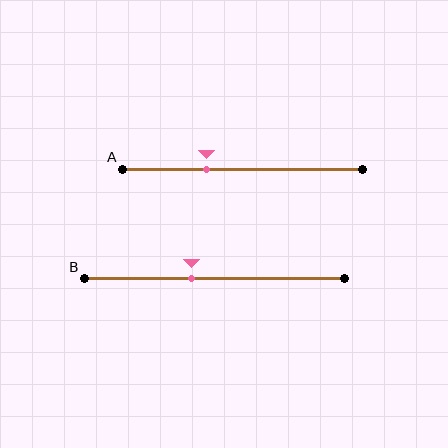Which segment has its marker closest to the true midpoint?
Segment B has its marker closest to the true midpoint.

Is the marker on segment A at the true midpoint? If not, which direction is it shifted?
No, the marker on segment A is shifted to the left by about 15% of the segment length.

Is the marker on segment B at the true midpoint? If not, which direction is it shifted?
No, the marker on segment B is shifted to the left by about 9% of the segment length.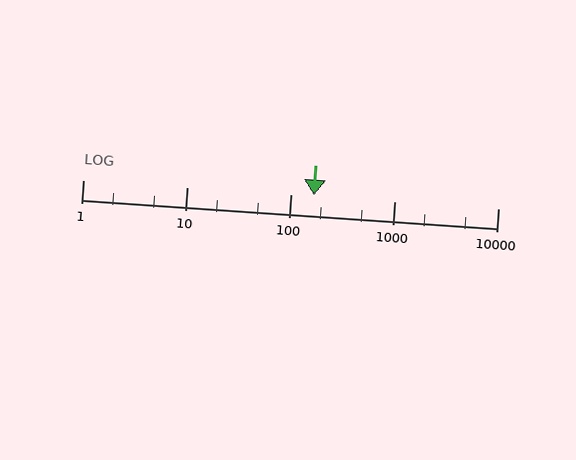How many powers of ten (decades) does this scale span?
The scale spans 4 decades, from 1 to 10000.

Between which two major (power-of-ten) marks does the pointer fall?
The pointer is between 100 and 1000.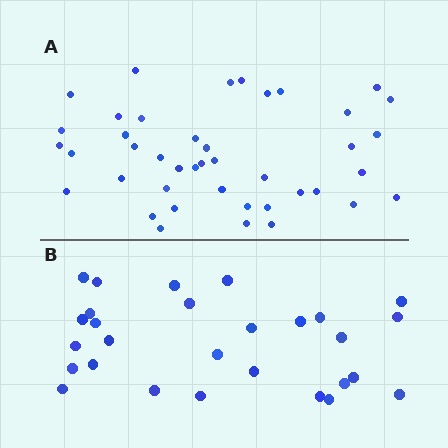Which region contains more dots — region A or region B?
Region A (the top region) has more dots.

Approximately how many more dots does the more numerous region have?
Region A has approximately 15 more dots than region B.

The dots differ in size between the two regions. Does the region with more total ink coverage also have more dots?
No. Region B has more total ink coverage because its dots are larger, but region A actually contains more individual dots. Total area can be misleading — the number of items is what matters here.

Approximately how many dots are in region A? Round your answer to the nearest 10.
About 40 dots. (The exact count is 42, which rounds to 40.)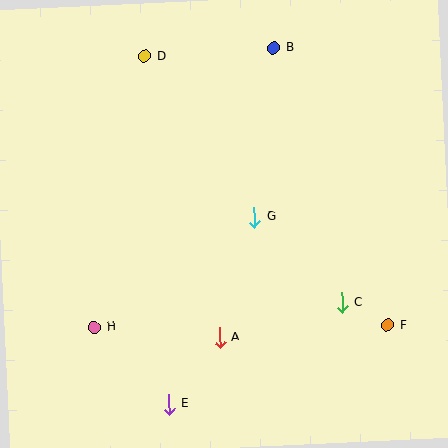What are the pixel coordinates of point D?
Point D is at (145, 56).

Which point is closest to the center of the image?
Point G at (255, 217) is closest to the center.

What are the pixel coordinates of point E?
Point E is at (169, 404).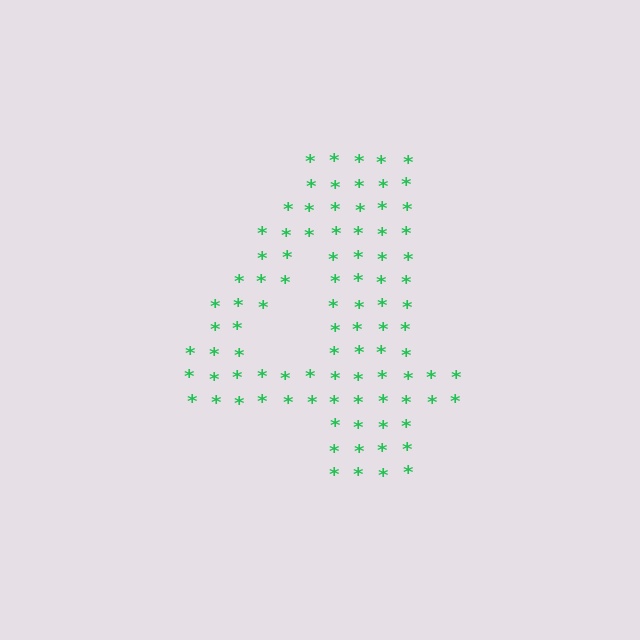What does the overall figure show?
The overall figure shows the digit 4.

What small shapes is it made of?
It is made of small asterisks.